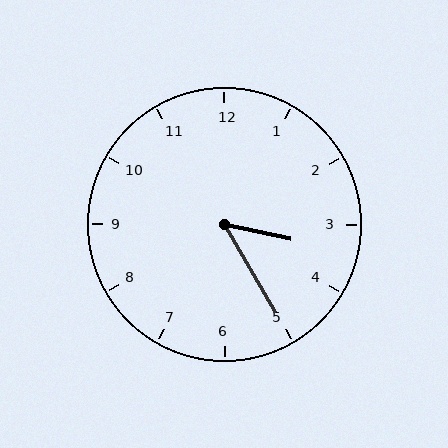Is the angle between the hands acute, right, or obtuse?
It is acute.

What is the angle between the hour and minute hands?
Approximately 48 degrees.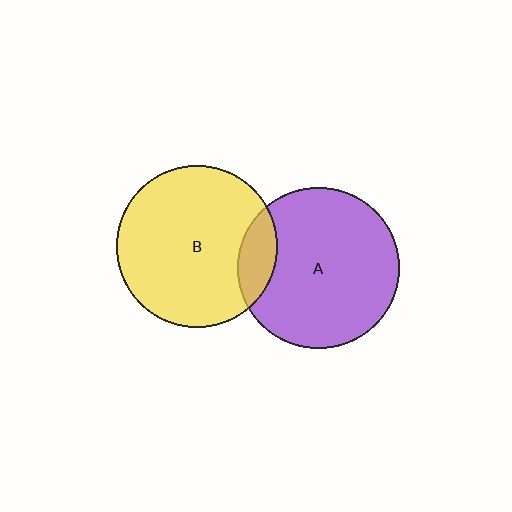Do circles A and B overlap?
Yes.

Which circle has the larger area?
Circle B (yellow).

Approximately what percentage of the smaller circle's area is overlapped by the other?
Approximately 15%.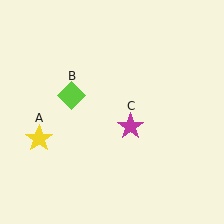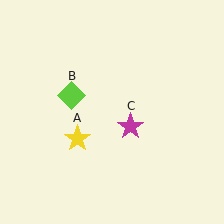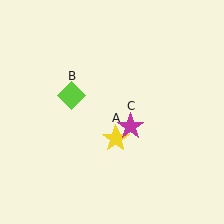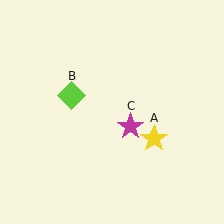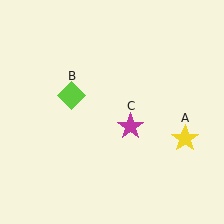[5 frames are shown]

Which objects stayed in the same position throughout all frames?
Lime diamond (object B) and magenta star (object C) remained stationary.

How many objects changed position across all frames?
1 object changed position: yellow star (object A).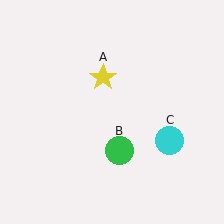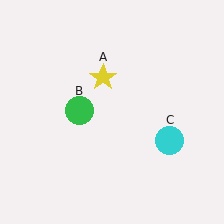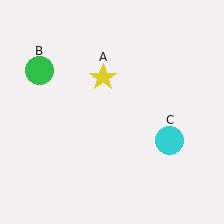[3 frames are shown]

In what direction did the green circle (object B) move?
The green circle (object B) moved up and to the left.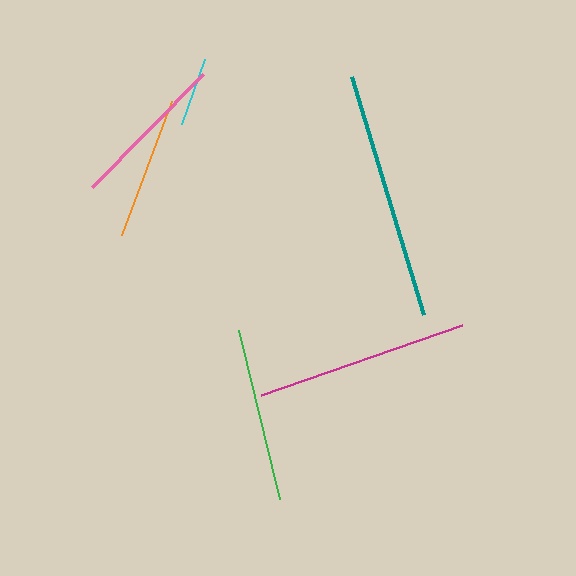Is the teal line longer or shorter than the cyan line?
The teal line is longer than the cyan line.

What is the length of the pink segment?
The pink segment is approximately 158 pixels long.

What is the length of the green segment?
The green segment is approximately 173 pixels long.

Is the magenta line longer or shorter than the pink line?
The magenta line is longer than the pink line.